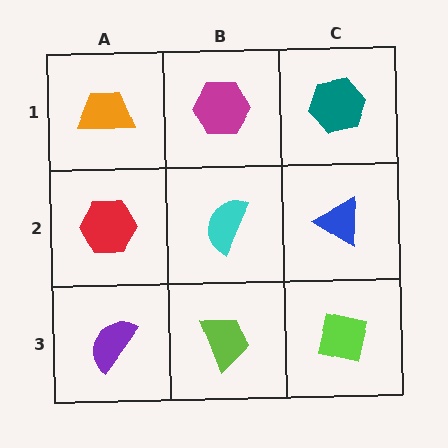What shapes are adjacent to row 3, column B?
A cyan semicircle (row 2, column B), a purple semicircle (row 3, column A), a lime square (row 3, column C).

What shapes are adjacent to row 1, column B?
A cyan semicircle (row 2, column B), an orange trapezoid (row 1, column A), a teal hexagon (row 1, column C).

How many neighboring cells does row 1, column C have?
2.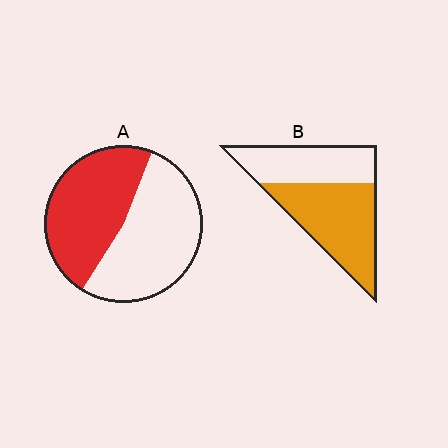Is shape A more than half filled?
Roughly half.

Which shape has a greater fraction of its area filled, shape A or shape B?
Shape B.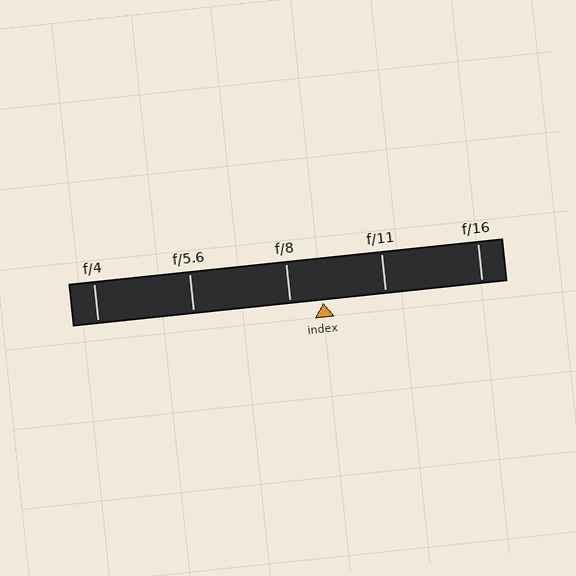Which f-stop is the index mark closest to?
The index mark is closest to f/8.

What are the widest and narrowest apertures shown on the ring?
The widest aperture shown is f/4 and the narrowest is f/16.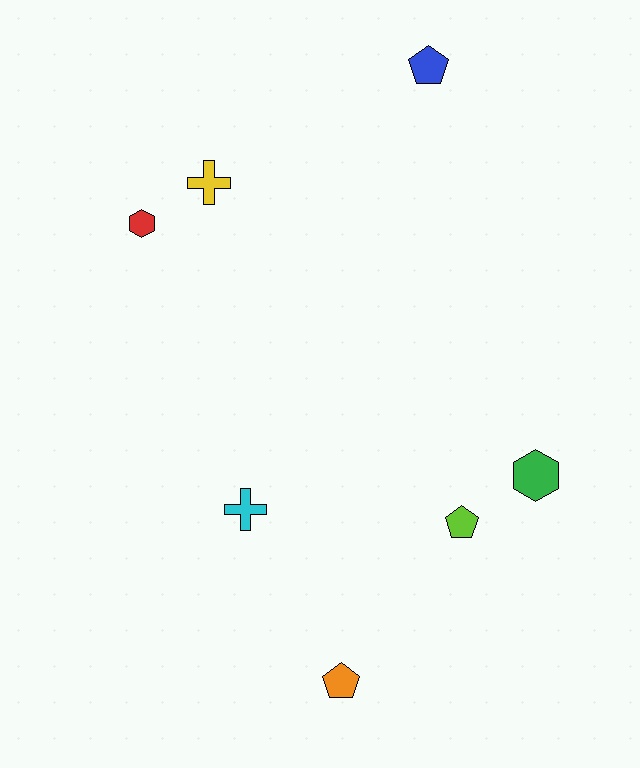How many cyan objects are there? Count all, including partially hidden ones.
There is 1 cyan object.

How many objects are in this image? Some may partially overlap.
There are 7 objects.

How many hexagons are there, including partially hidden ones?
There are 2 hexagons.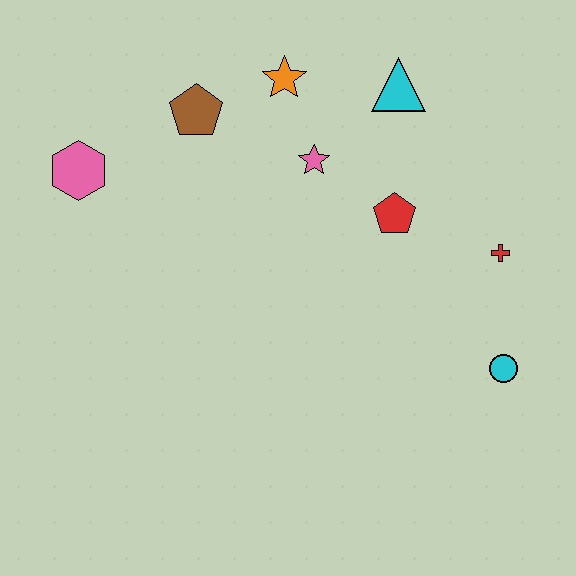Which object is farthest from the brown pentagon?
The cyan circle is farthest from the brown pentagon.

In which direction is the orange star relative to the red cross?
The orange star is to the left of the red cross.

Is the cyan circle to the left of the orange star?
No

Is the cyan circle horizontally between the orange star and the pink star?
No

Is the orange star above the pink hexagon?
Yes